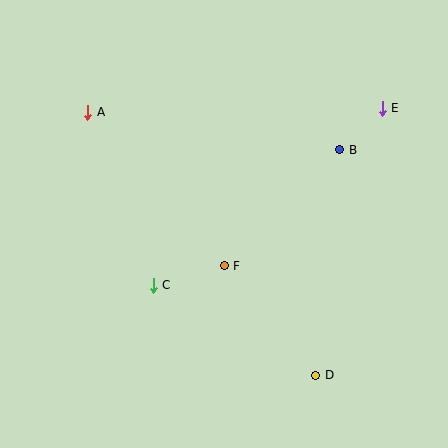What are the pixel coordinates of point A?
Point A is at (88, 112).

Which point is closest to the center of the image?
Point F at (224, 266) is closest to the center.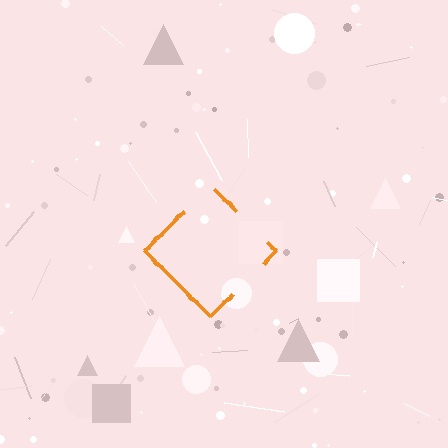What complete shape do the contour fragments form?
The contour fragments form a diamond.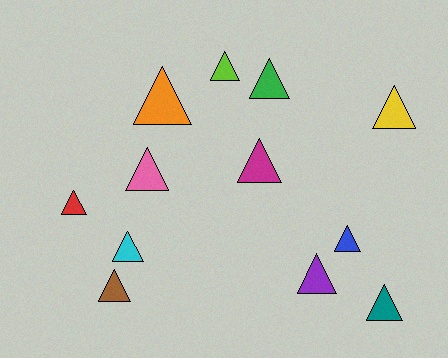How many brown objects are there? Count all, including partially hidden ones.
There is 1 brown object.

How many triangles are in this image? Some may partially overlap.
There are 12 triangles.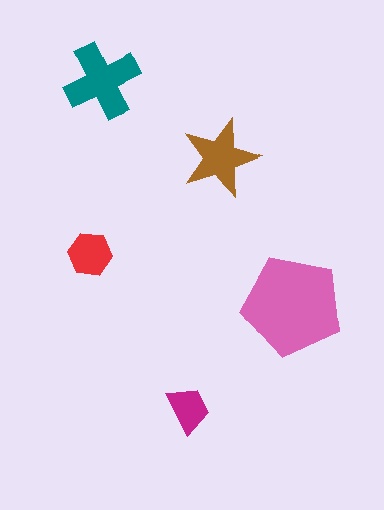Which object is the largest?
The pink pentagon.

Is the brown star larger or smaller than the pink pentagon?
Smaller.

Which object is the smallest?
The magenta trapezoid.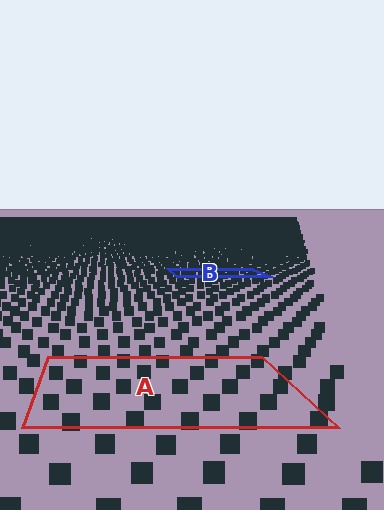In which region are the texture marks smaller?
The texture marks are smaller in region B, because it is farther away.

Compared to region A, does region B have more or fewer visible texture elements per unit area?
Region B has more texture elements per unit area — they are packed more densely because it is farther away.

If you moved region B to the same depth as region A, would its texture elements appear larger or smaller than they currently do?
They would appear larger. At a closer depth, the same texture elements are projected at a bigger on-screen size.